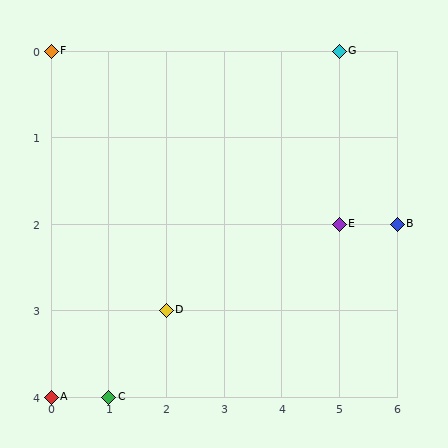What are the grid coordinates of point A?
Point A is at grid coordinates (0, 4).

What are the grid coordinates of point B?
Point B is at grid coordinates (6, 2).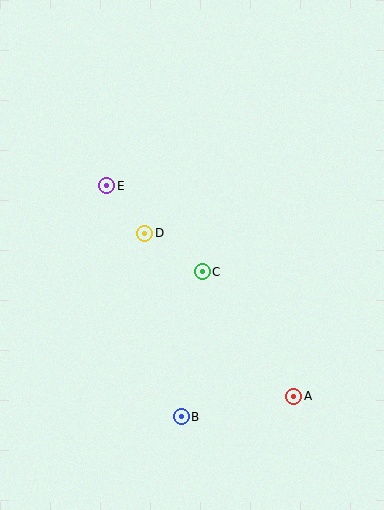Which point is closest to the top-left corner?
Point E is closest to the top-left corner.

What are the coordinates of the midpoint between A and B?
The midpoint between A and B is at (238, 407).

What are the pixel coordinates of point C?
Point C is at (202, 272).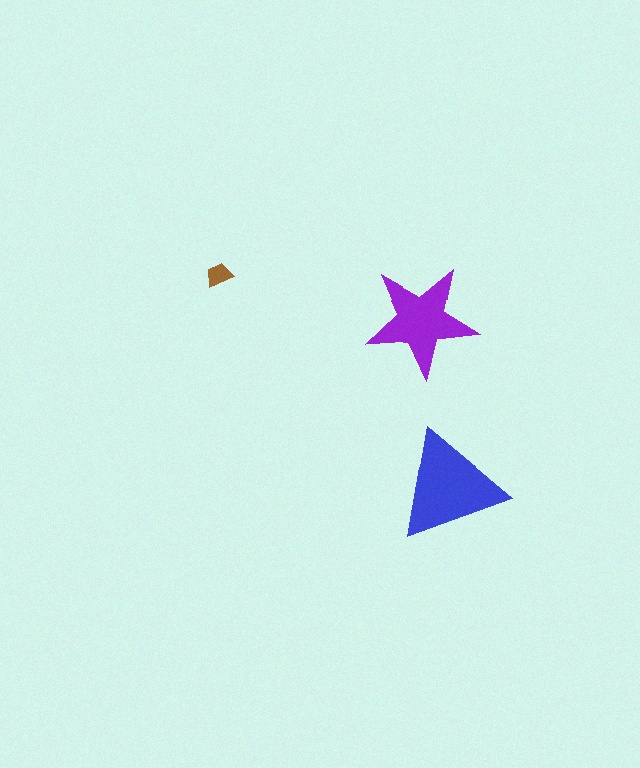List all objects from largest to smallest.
The blue triangle, the purple star, the brown trapezoid.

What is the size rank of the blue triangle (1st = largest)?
1st.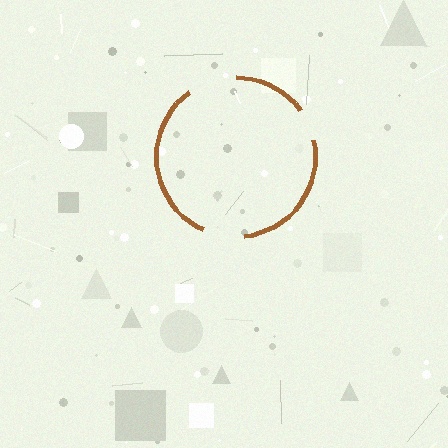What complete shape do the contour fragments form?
The contour fragments form a circle.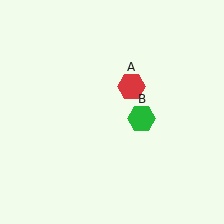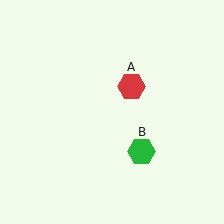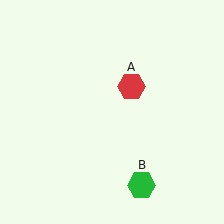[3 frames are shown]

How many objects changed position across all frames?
1 object changed position: green hexagon (object B).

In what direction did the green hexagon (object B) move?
The green hexagon (object B) moved down.